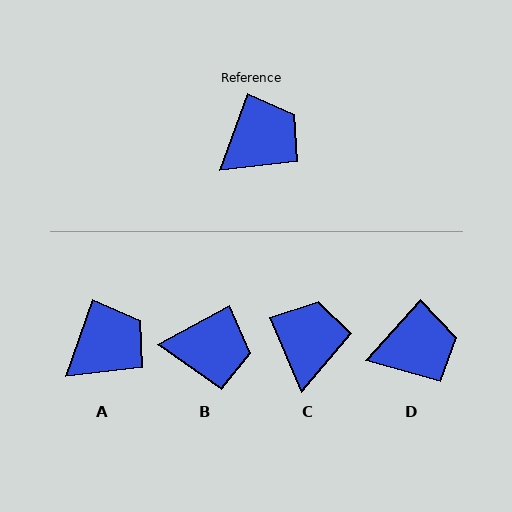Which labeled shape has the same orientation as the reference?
A.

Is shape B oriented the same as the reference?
No, it is off by about 42 degrees.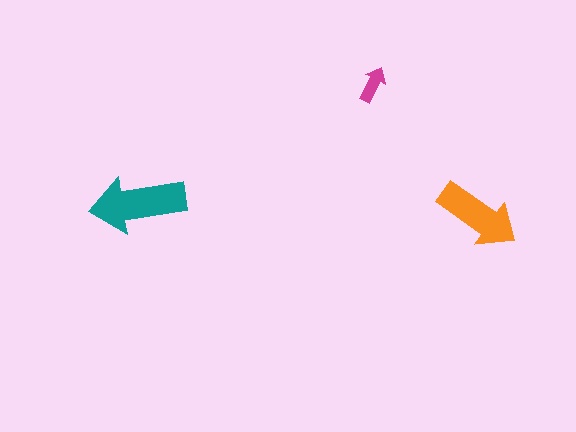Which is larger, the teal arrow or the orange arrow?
The teal one.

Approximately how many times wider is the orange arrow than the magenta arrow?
About 2.5 times wider.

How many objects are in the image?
There are 3 objects in the image.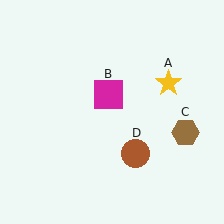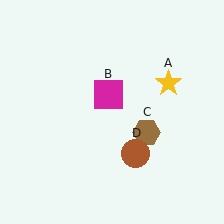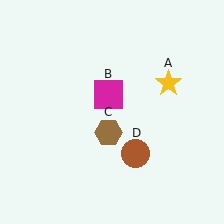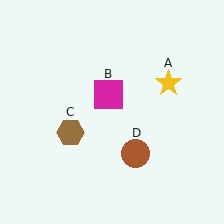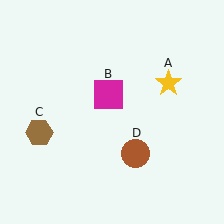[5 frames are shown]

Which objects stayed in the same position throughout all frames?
Yellow star (object A) and magenta square (object B) and brown circle (object D) remained stationary.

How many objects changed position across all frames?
1 object changed position: brown hexagon (object C).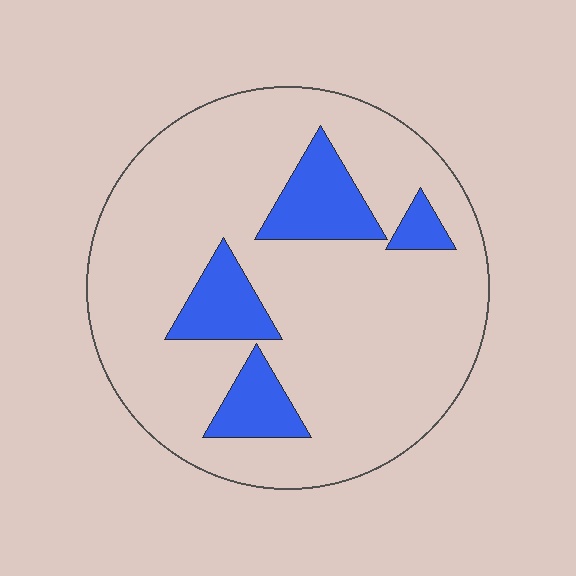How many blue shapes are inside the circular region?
4.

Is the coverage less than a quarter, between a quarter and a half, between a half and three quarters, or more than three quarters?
Less than a quarter.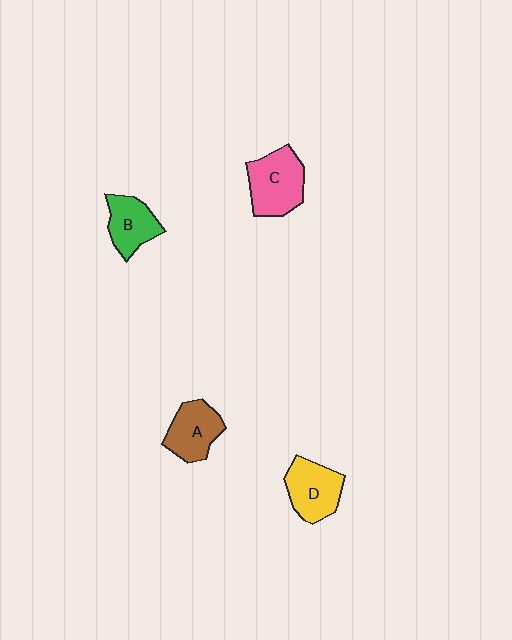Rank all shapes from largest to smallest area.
From largest to smallest: C (pink), D (yellow), A (brown), B (green).